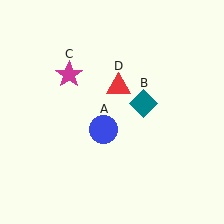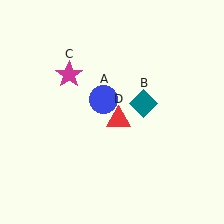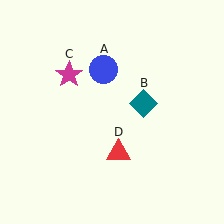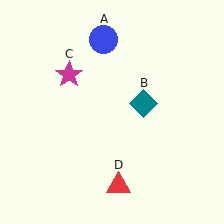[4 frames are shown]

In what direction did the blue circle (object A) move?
The blue circle (object A) moved up.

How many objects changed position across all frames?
2 objects changed position: blue circle (object A), red triangle (object D).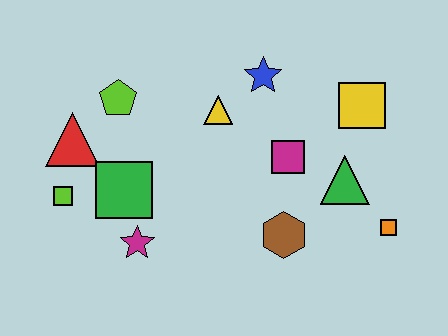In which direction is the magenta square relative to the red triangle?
The magenta square is to the right of the red triangle.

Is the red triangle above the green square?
Yes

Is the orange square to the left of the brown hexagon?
No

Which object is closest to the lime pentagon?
The red triangle is closest to the lime pentagon.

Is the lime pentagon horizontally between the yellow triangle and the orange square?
No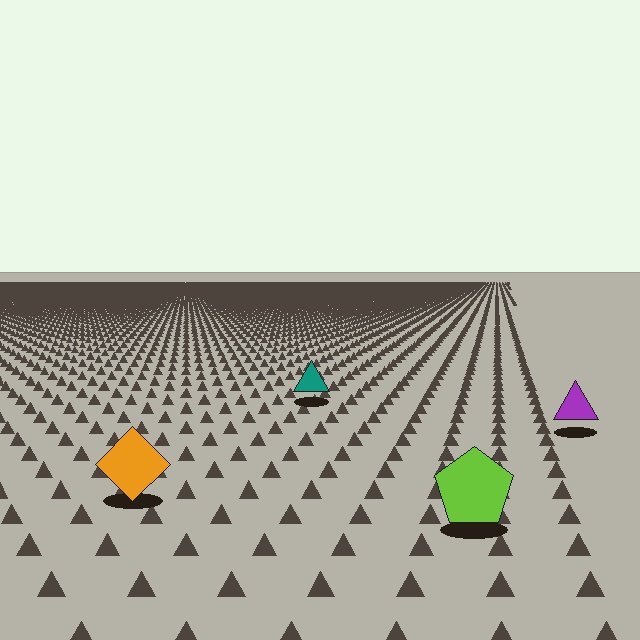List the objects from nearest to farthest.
From nearest to farthest: the lime pentagon, the orange diamond, the purple triangle, the teal triangle.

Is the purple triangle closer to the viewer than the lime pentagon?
No. The lime pentagon is closer — you can tell from the texture gradient: the ground texture is coarser near it.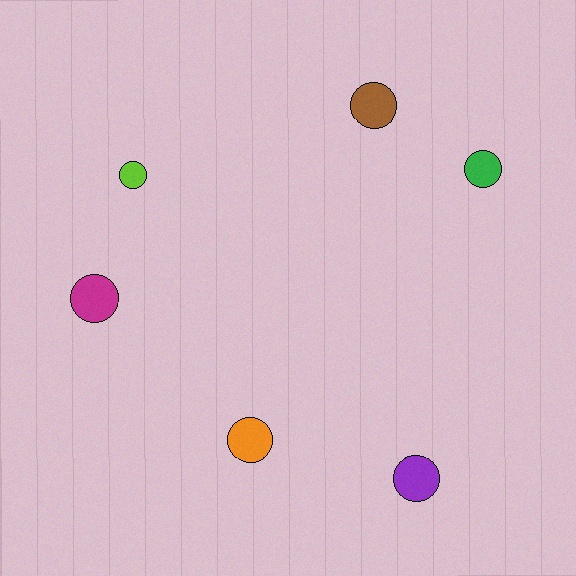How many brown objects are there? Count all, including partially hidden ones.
There is 1 brown object.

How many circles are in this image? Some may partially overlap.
There are 6 circles.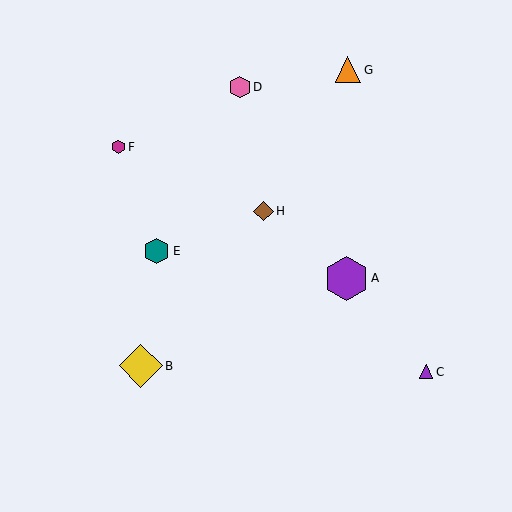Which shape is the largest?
The purple hexagon (labeled A) is the largest.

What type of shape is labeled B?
Shape B is a yellow diamond.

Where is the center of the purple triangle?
The center of the purple triangle is at (426, 372).